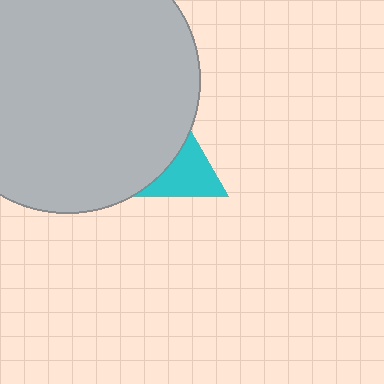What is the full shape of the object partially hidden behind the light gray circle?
The partially hidden object is a cyan triangle.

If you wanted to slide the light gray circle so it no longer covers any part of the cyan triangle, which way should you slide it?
Slide it left — that is the most direct way to separate the two shapes.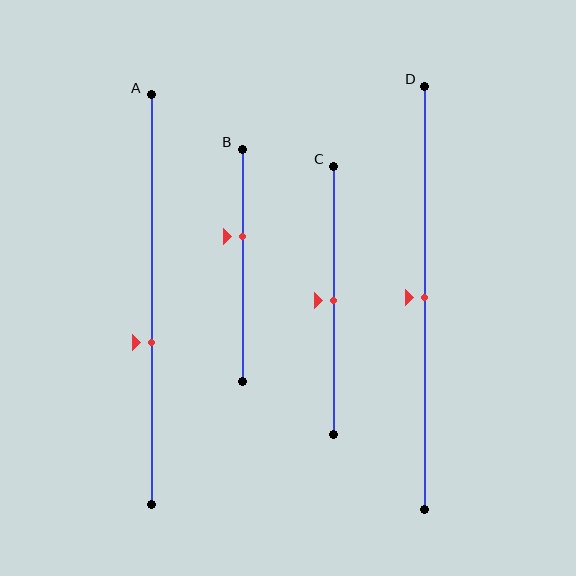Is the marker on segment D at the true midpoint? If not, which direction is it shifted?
Yes, the marker on segment D is at the true midpoint.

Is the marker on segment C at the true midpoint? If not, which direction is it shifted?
Yes, the marker on segment C is at the true midpoint.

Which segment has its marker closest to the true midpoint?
Segment C has its marker closest to the true midpoint.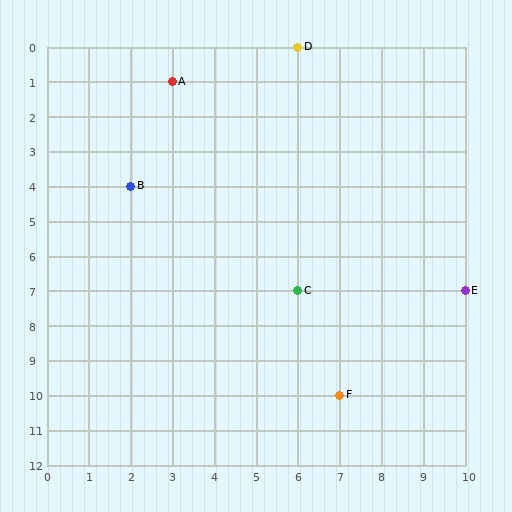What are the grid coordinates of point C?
Point C is at grid coordinates (6, 7).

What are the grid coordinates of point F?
Point F is at grid coordinates (7, 10).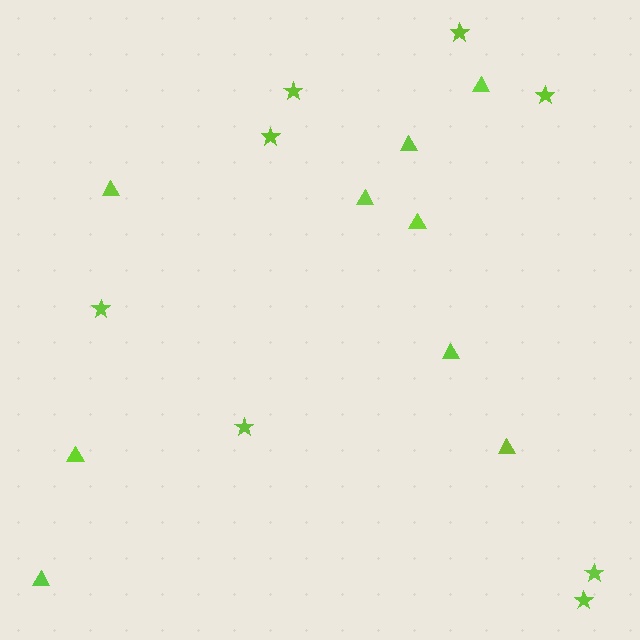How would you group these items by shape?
There are 2 groups: one group of stars (8) and one group of triangles (9).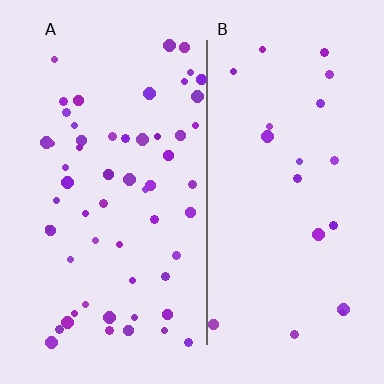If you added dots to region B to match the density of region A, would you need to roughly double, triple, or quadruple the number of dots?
Approximately triple.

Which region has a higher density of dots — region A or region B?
A (the left).